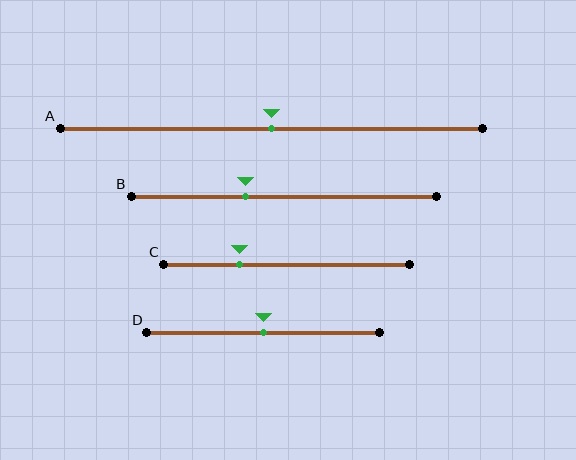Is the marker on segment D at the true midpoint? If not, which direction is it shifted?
Yes, the marker on segment D is at the true midpoint.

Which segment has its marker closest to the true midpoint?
Segment A has its marker closest to the true midpoint.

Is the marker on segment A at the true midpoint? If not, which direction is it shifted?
Yes, the marker on segment A is at the true midpoint.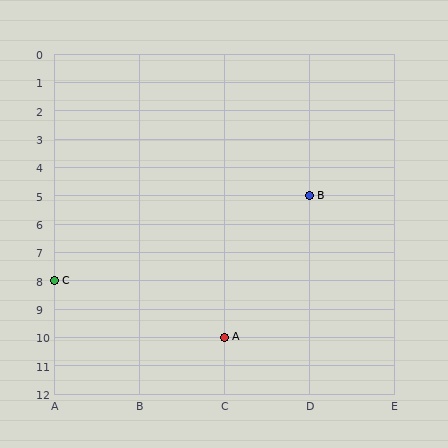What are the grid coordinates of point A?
Point A is at grid coordinates (C, 10).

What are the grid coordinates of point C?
Point C is at grid coordinates (A, 8).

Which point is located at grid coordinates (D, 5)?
Point B is at (D, 5).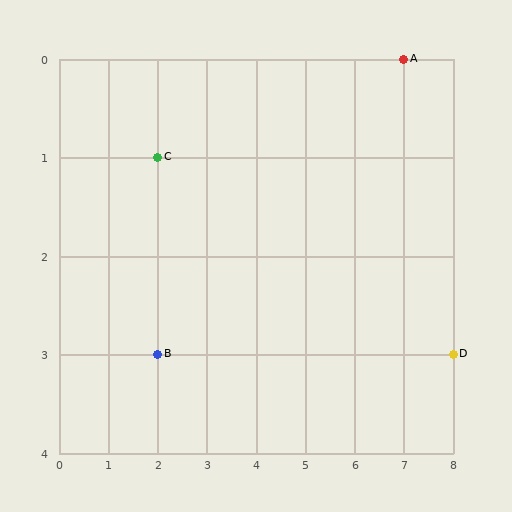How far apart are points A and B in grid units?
Points A and B are 5 columns and 3 rows apart (about 5.8 grid units diagonally).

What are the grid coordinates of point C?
Point C is at grid coordinates (2, 1).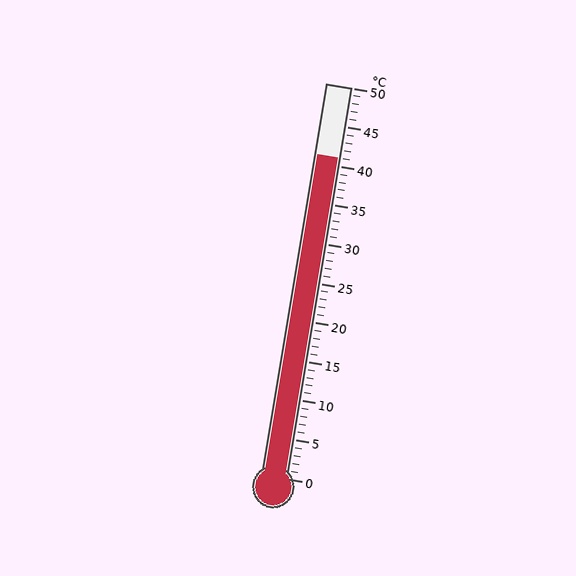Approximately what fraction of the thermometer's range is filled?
The thermometer is filled to approximately 80% of its range.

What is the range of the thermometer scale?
The thermometer scale ranges from 0°C to 50°C.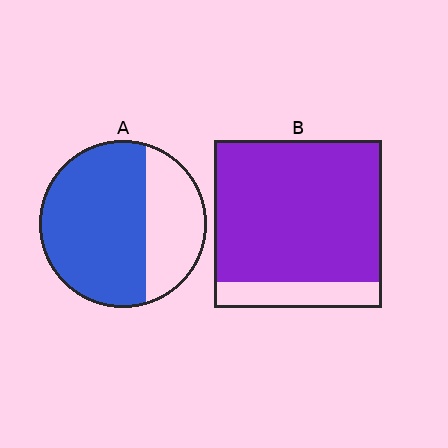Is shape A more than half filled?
Yes.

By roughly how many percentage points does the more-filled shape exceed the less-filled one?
By roughly 15 percentage points (B over A).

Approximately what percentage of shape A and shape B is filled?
A is approximately 65% and B is approximately 85%.